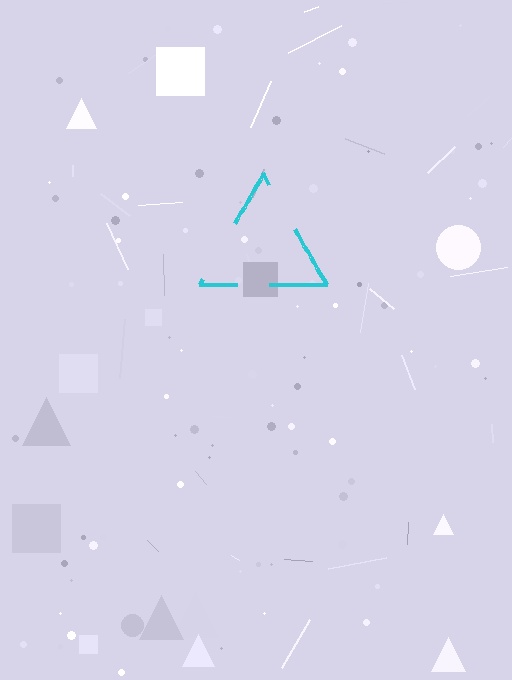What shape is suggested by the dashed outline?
The dashed outline suggests a triangle.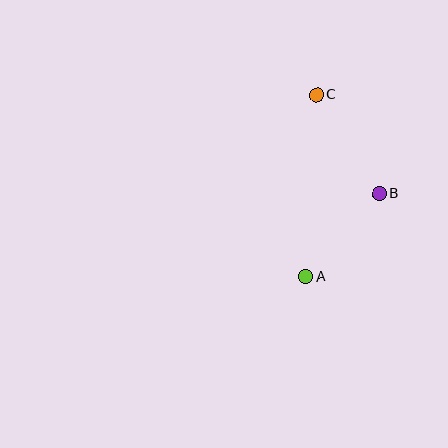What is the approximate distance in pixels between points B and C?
The distance between B and C is approximately 117 pixels.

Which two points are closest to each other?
Points A and B are closest to each other.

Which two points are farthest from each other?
Points A and C are farthest from each other.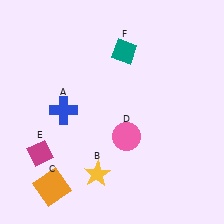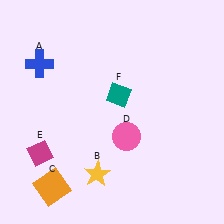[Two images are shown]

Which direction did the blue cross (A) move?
The blue cross (A) moved up.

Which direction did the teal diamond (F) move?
The teal diamond (F) moved down.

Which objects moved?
The objects that moved are: the blue cross (A), the teal diamond (F).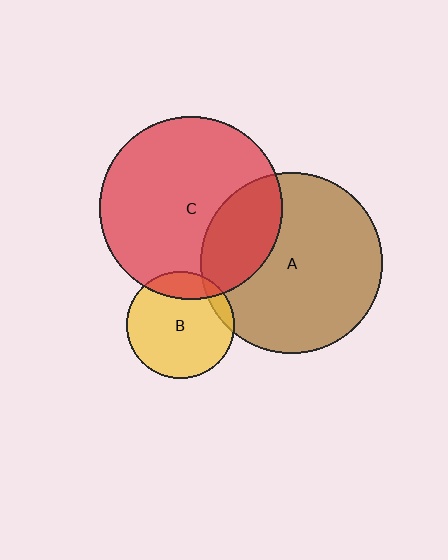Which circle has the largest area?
Circle C (red).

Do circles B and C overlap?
Yes.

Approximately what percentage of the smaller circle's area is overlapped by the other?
Approximately 15%.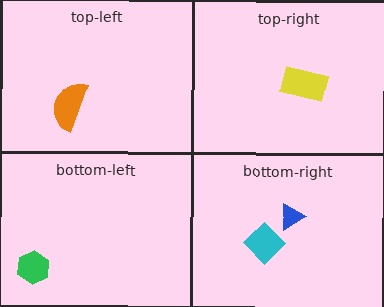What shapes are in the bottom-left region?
The green hexagon.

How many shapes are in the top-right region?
1.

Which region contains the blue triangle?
The bottom-right region.